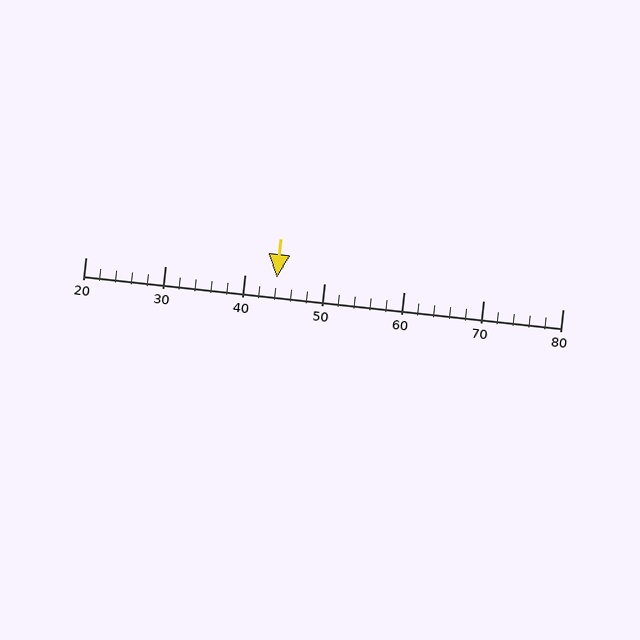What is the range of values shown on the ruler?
The ruler shows values from 20 to 80.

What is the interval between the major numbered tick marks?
The major tick marks are spaced 10 units apart.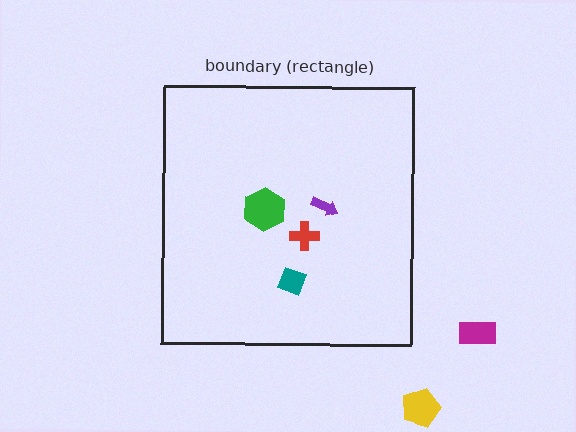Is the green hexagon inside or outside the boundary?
Inside.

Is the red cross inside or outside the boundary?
Inside.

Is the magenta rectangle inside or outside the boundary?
Outside.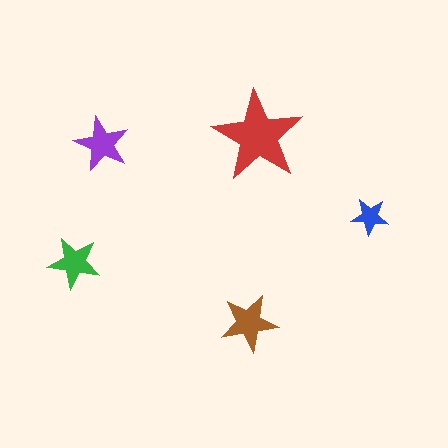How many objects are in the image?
There are 5 objects in the image.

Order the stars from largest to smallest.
the red one, the brown one, the purple one, the green one, the blue one.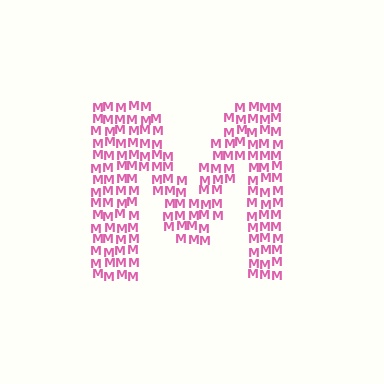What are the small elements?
The small elements are letter M's.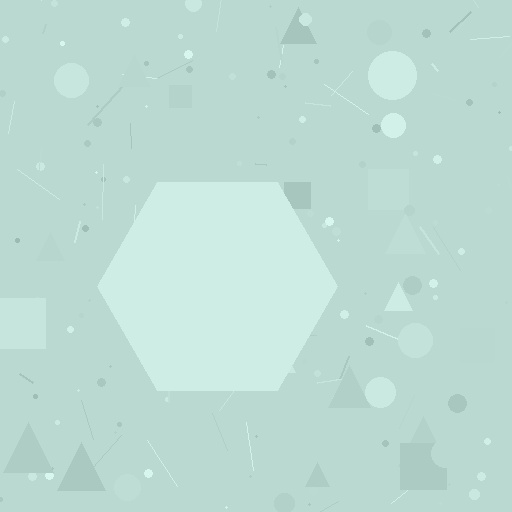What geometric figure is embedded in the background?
A hexagon is embedded in the background.